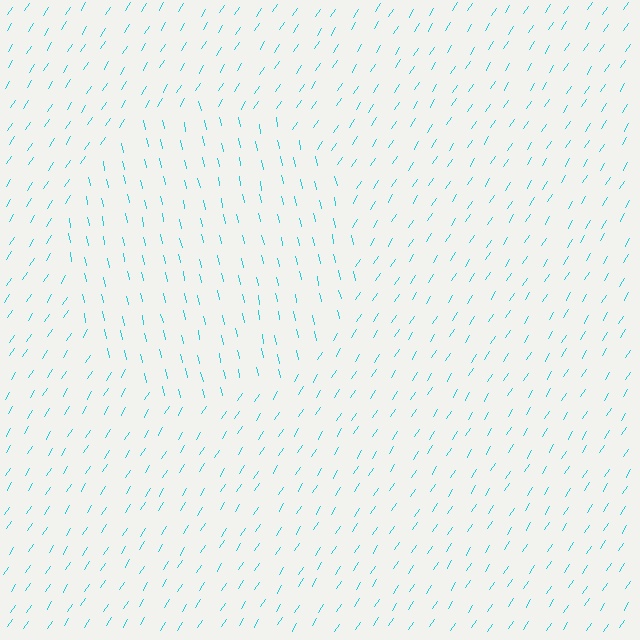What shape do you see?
I see a circle.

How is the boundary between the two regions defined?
The boundary is defined purely by a change in line orientation (approximately 45 degrees difference). All lines are the same color and thickness.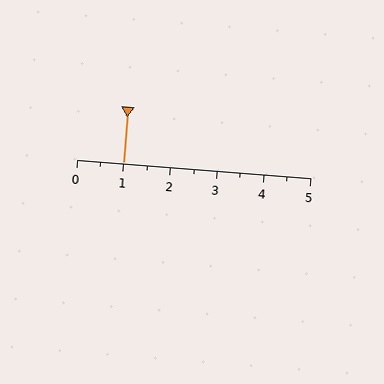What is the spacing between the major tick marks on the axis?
The major ticks are spaced 1 apart.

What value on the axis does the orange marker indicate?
The marker indicates approximately 1.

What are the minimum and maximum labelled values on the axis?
The axis runs from 0 to 5.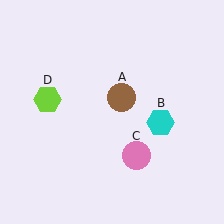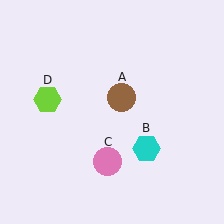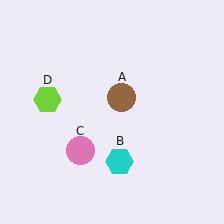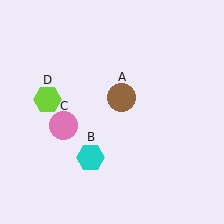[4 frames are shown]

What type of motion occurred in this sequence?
The cyan hexagon (object B), pink circle (object C) rotated clockwise around the center of the scene.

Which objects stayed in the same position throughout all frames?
Brown circle (object A) and lime hexagon (object D) remained stationary.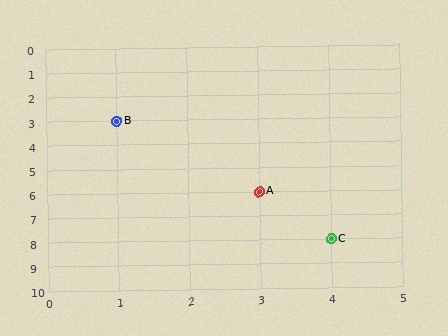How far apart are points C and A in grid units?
Points C and A are 1 column and 2 rows apart (about 2.2 grid units diagonally).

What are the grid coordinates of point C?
Point C is at grid coordinates (4, 8).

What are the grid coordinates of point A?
Point A is at grid coordinates (3, 6).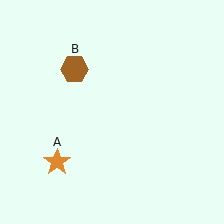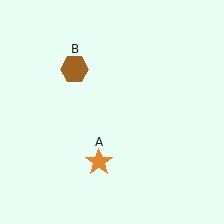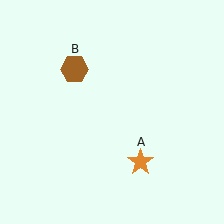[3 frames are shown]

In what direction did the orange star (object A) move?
The orange star (object A) moved right.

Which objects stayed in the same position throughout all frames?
Brown hexagon (object B) remained stationary.